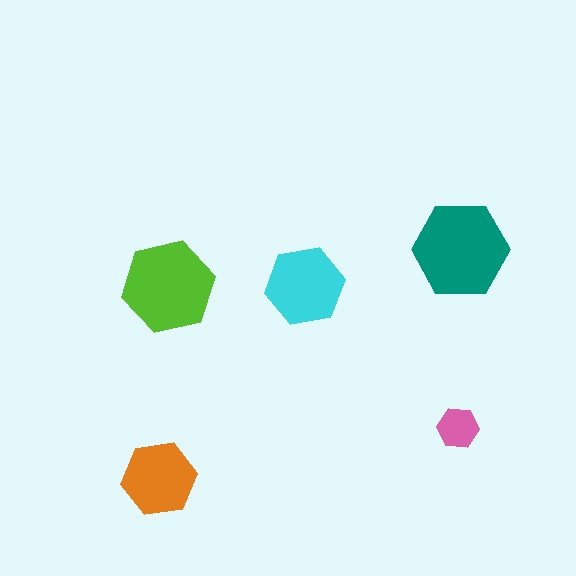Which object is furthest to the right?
The teal hexagon is rightmost.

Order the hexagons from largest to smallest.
the teal one, the lime one, the cyan one, the orange one, the pink one.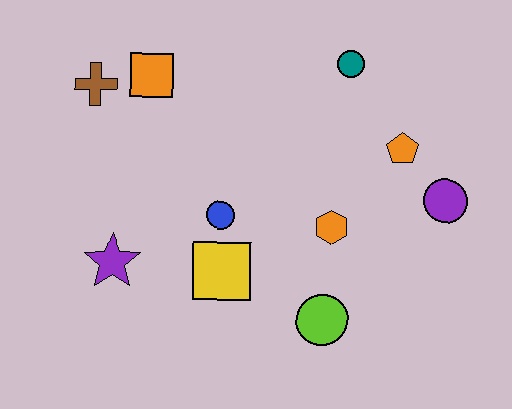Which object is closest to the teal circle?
The orange pentagon is closest to the teal circle.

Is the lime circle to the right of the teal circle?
No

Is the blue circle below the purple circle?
Yes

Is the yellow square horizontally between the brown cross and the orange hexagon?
Yes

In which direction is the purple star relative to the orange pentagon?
The purple star is to the left of the orange pentagon.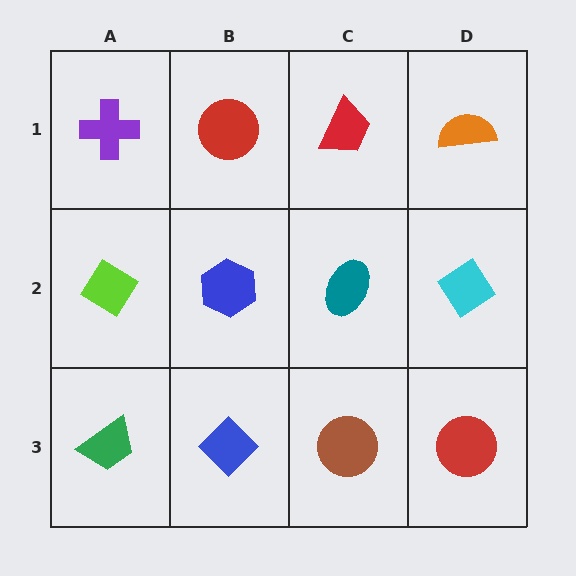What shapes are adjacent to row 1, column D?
A cyan diamond (row 2, column D), a red trapezoid (row 1, column C).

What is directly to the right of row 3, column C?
A red circle.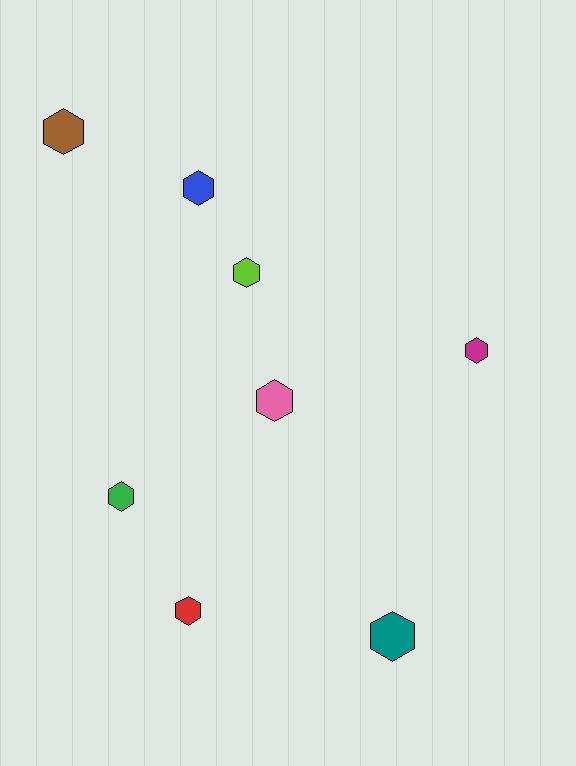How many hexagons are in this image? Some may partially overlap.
There are 8 hexagons.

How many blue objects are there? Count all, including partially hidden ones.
There is 1 blue object.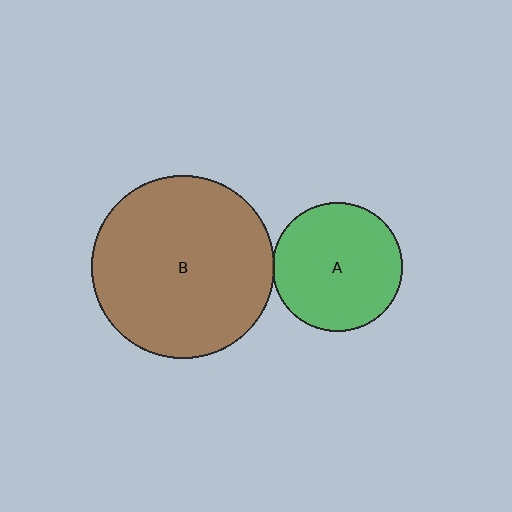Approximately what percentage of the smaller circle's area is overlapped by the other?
Approximately 5%.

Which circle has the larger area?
Circle B (brown).